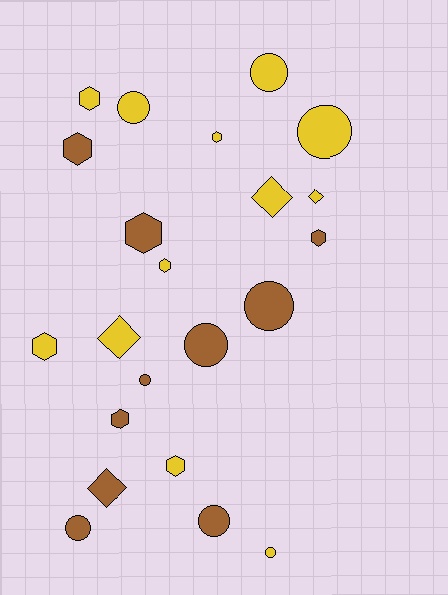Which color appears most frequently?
Yellow, with 12 objects.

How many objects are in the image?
There are 22 objects.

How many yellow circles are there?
There are 4 yellow circles.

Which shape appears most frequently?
Hexagon, with 9 objects.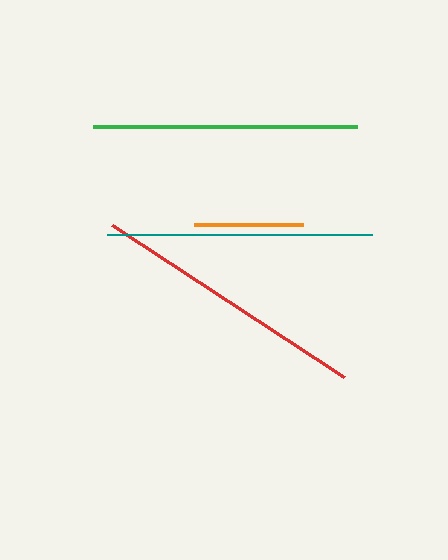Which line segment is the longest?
The red line is the longest at approximately 277 pixels.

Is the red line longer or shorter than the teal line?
The red line is longer than the teal line.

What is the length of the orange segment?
The orange segment is approximately 108 pixels long.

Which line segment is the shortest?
The orange line is the shortest at approximately 108 pixels.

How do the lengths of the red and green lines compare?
The red and green lines are approximately the same length.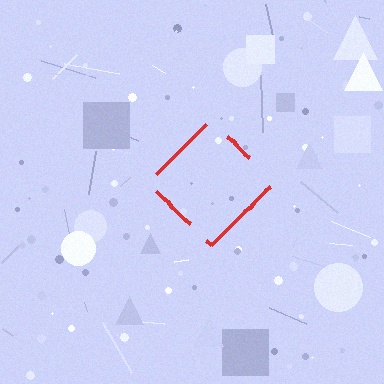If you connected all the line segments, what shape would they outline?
They would outline a diamond.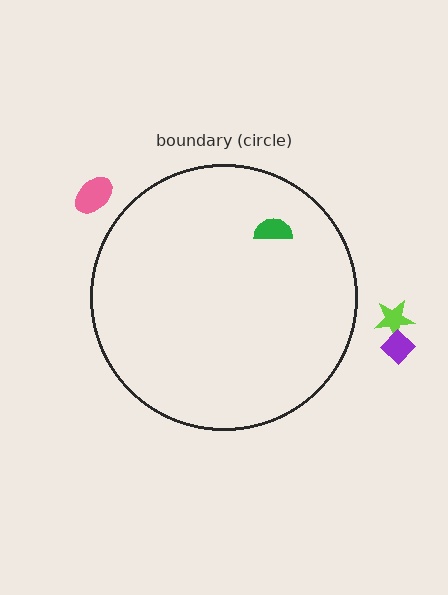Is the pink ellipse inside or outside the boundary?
Outside.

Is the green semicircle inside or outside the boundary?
Inside.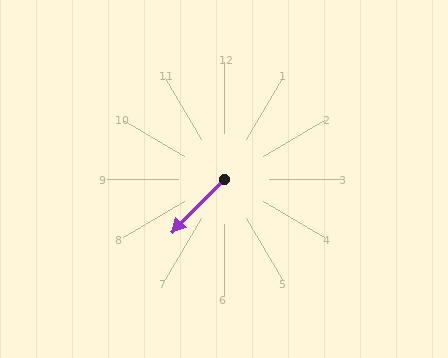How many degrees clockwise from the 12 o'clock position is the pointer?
Approximately 224 degrees.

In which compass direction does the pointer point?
Southwest.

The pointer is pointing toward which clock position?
Roughly 7 o'clock.